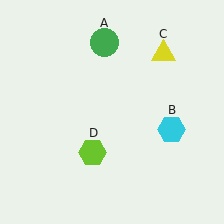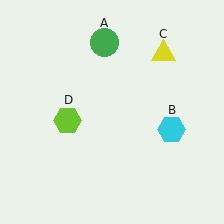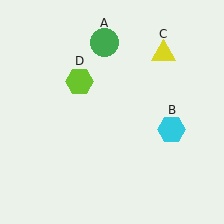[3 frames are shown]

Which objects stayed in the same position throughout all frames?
Green circle (object A) and cyan hexagon (object B) and yellow triangle (object C) remained stationary.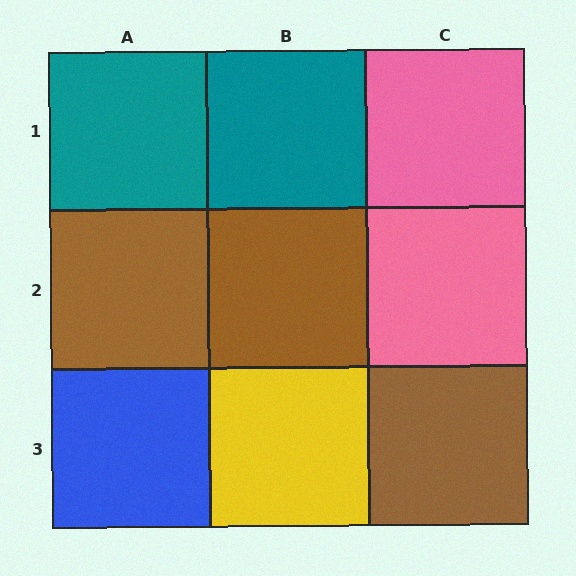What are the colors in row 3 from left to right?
Blue, yellow, brown.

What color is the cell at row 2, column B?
Brown.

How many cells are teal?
2 cells are teal.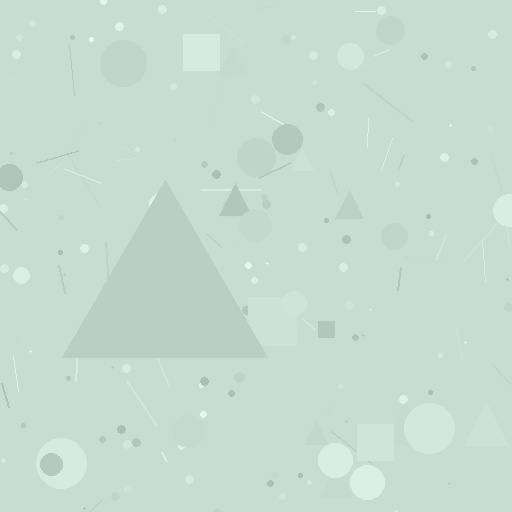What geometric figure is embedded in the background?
A triangle is embedded in the background.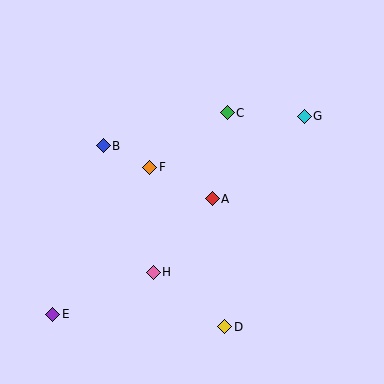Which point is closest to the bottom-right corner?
Point D is closest to the bottom-right corner.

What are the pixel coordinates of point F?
Point F is at (150, 167).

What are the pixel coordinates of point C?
Point C is at (227, 113).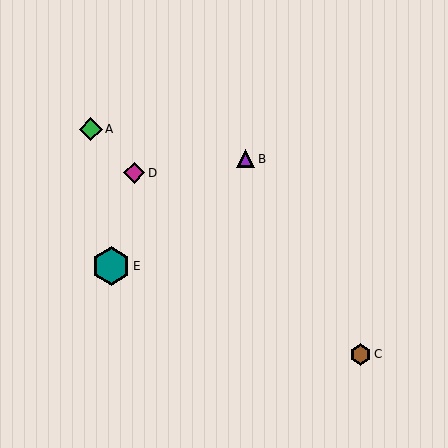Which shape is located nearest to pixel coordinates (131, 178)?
The magenta diamond (labeled D) at (134, 173) is nearest to that location.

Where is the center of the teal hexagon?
The center of the teal hexagon is at (111, 266).